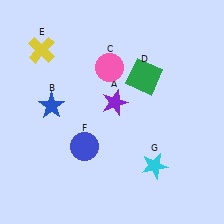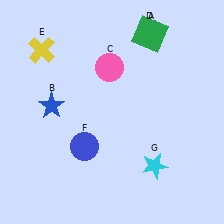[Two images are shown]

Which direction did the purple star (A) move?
The purple star (A) moved up.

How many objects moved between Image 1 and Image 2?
2 objects moved between the two images.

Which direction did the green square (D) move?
The green square (D) moved up.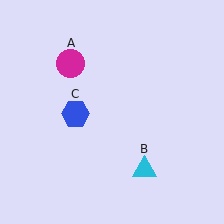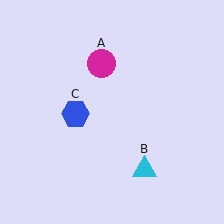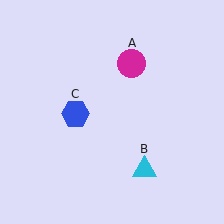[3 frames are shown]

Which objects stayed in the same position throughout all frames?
Cyan triangle (object B) and blue hexagon (object C) remained stationary.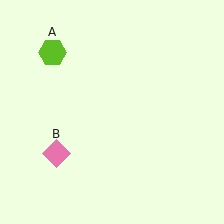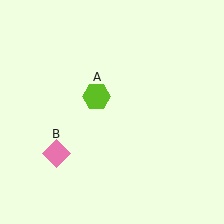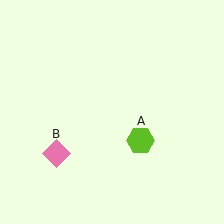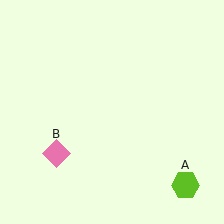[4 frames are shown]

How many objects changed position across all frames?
1 object changed position: lime hexagon (object A).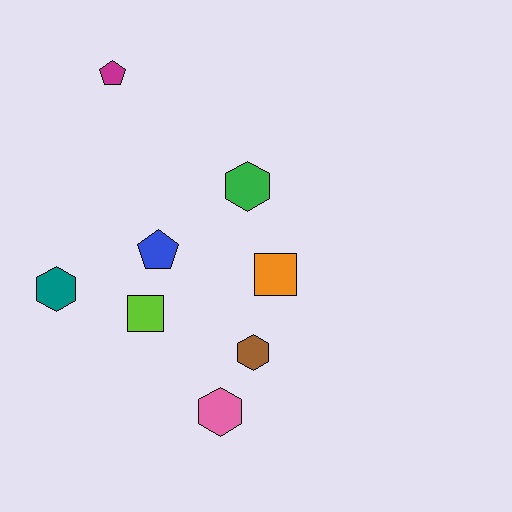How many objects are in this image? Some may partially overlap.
There are 8 objects.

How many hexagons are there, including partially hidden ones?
There are 4 hexagons.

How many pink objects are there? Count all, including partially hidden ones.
There is 1 pink object.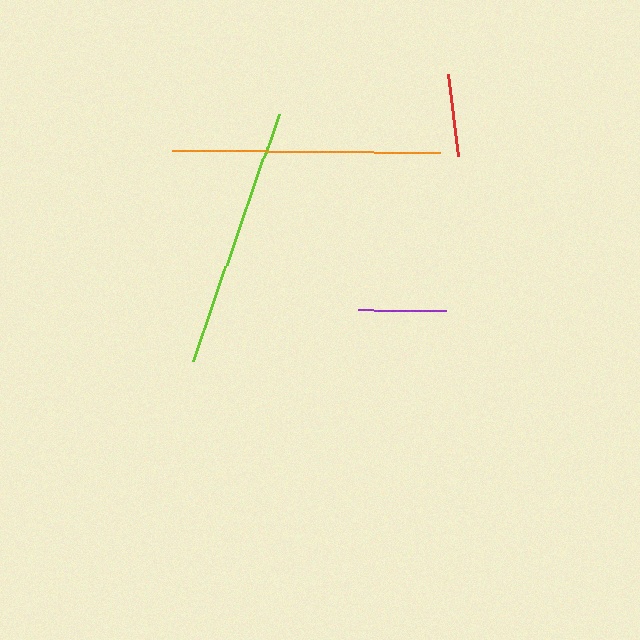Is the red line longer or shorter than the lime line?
The lime line is longer than the red line.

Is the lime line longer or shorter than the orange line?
The orange line is longer than the lime line.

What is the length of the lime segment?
The lime segment is approximately 262 pixels long.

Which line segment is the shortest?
The red line is the shortest at approximately 83 pixels.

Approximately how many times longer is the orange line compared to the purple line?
The orange line is approximately 3.1 times the length of the purple line.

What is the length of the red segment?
The red segment is approximately 83 pixels long.